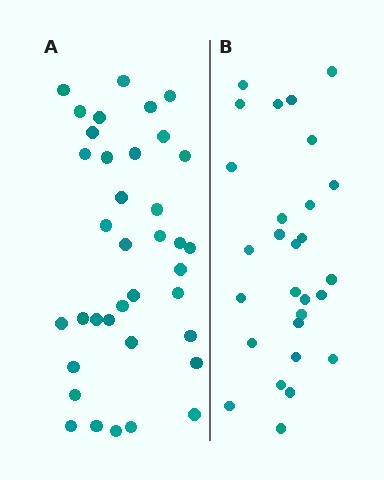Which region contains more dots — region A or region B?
Region A (the left region) has more dots.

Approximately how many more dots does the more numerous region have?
Region A has roughly 8 or so more dots than region B.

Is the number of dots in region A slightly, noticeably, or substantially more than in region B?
Region A has noticeably more, but not dramatically so. The ratio is roughly 1.3 to 1.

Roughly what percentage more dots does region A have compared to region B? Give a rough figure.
About 30% more.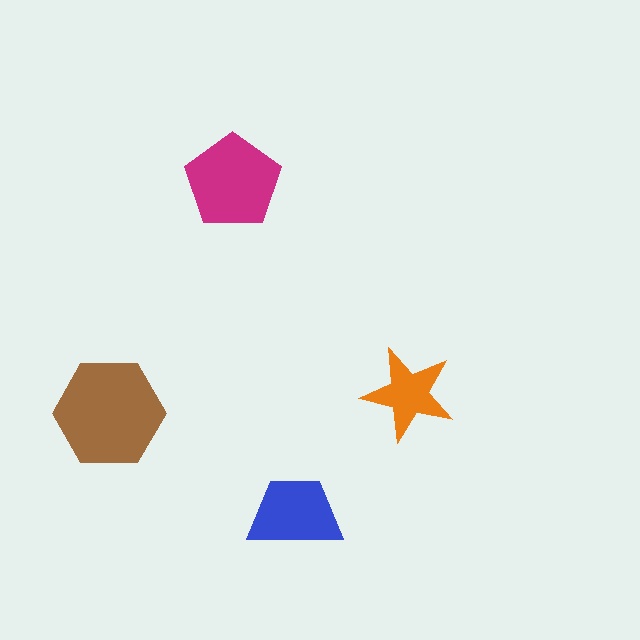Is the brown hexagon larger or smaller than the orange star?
Larger.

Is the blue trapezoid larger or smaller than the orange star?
Larger.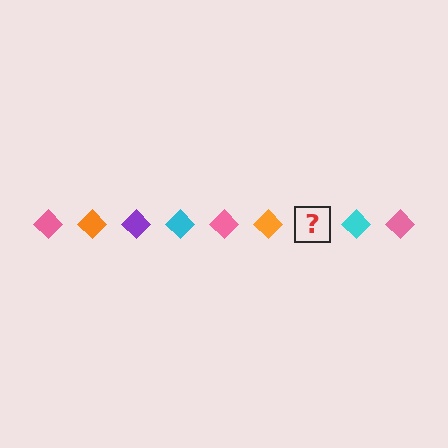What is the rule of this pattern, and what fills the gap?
The rule is that the pattern cycles through pink, orange, purple, cyan diamonds. The gap should be filled with a purple diamond.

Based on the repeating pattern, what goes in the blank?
The blank should be a purple diamond.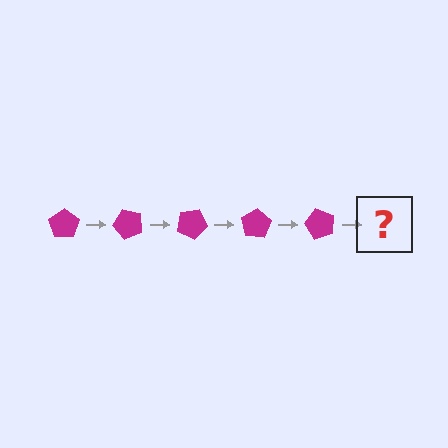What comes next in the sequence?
The next element should be a magenta pentagon rotated 250 degrees.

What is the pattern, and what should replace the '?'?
The pattern is that the pentagon rotates 50 degrees each step. The '?' should be a magenta pentagon rotated 250 degrees.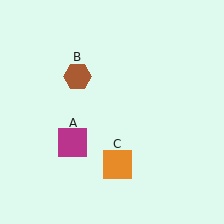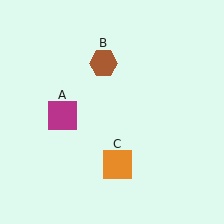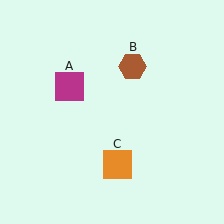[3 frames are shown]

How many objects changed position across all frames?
2 objects changed position: magenta square (object A), brown hexagon (object B).